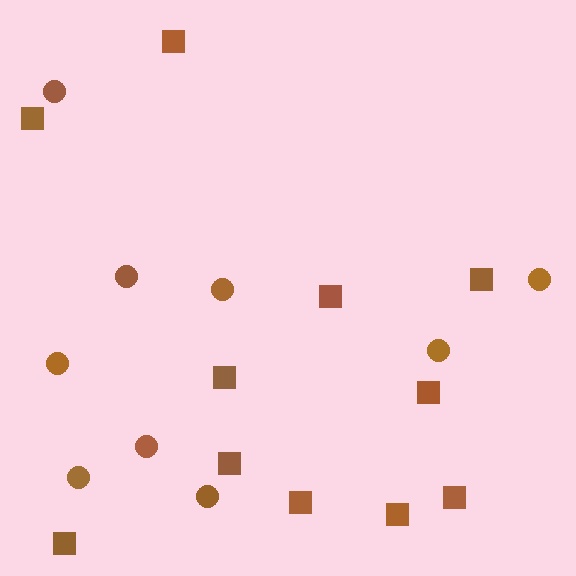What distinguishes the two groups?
There are 2 groups: one group of squares (11) and one group of circles (9).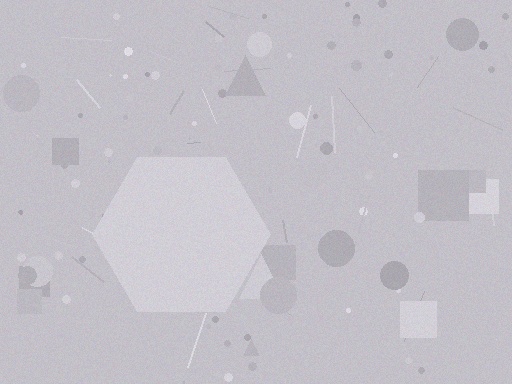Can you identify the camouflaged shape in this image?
The camouflaged shape is a hexagon.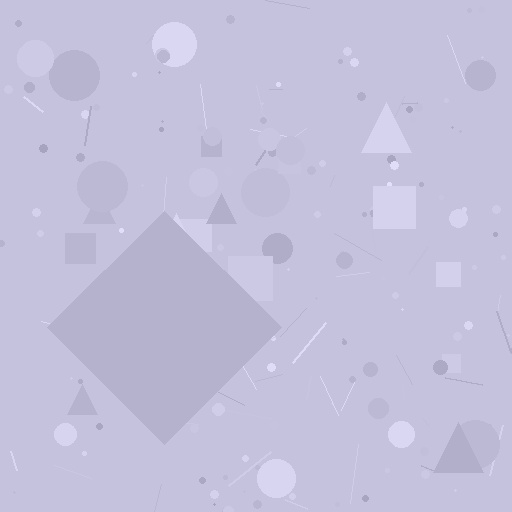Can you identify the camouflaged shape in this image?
The camouflaged shape is a diamond.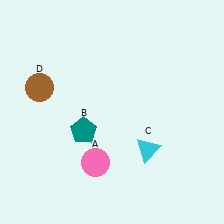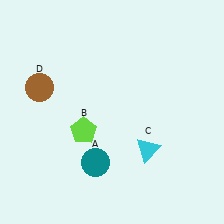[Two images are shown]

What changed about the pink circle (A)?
In Image 1, A is pink. In Image 2, it changed to teal.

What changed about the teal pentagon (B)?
In Image 1, B is teal. In Image 2, it changed to lime.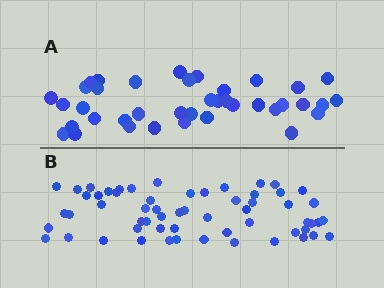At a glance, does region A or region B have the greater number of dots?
Region B (the bottom region) has more dots.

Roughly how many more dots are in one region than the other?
Region B has approximately 20 more dots than region A.